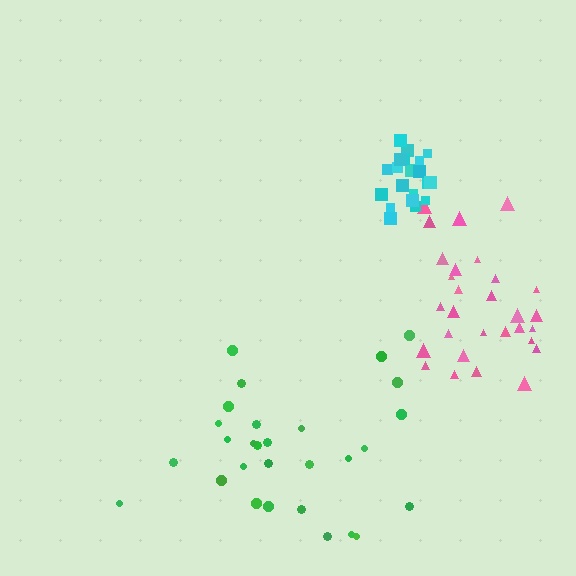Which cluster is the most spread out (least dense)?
Green.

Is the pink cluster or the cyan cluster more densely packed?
Cyan.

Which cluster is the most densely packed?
Cyan.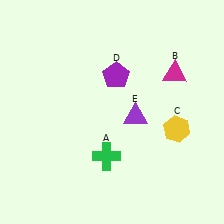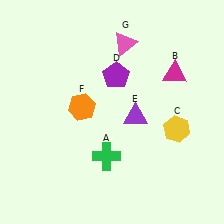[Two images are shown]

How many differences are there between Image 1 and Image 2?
There are 2 differences between the two images.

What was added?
An orange hexagon (F), a pink triangle (G) were added in Image 2.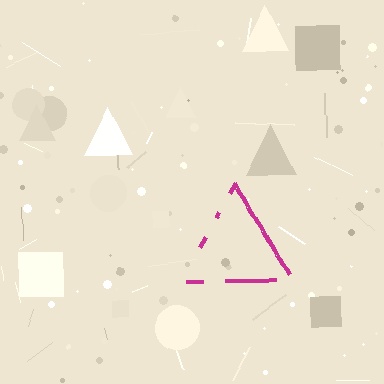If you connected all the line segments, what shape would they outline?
They would outline a triangle.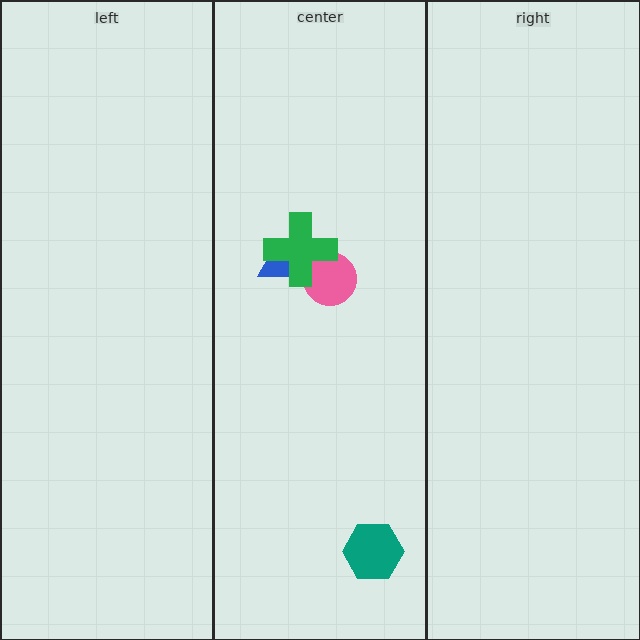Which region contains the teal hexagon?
The center region.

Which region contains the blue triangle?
The center region.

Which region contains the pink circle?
The center region.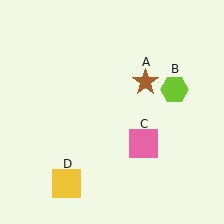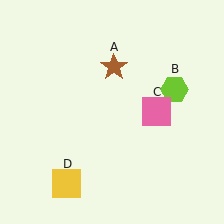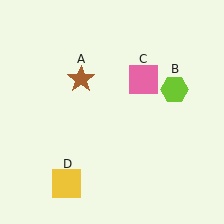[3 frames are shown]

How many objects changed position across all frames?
2 objects changed position: brown star (object A), pink square (object C).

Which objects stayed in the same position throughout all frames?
Lime hexagon (object B) and yellow square (object D) remained stationary.